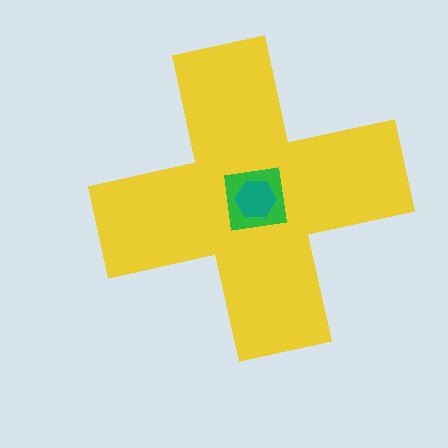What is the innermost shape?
The teal hexagon.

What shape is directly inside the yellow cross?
The green square.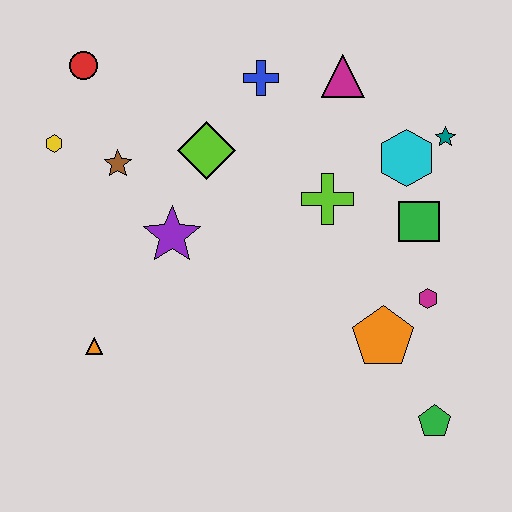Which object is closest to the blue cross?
The magenta triangle is closest to the blue cross.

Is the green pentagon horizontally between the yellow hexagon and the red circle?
No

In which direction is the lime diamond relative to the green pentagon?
The lime diamond is above the green pentagon.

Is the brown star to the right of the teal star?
No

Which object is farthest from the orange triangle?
The teal star is farthest from the orange triangle.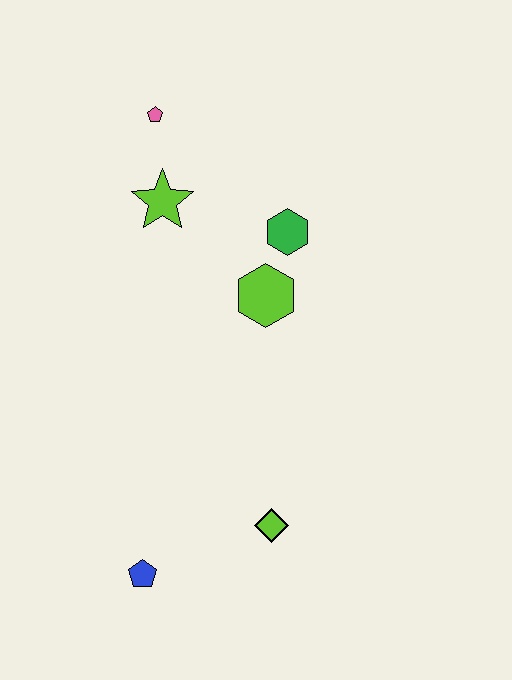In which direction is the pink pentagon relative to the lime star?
The pink pentagon is above the lime star.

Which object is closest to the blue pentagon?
The lime diamond is closest to the blue pentagon.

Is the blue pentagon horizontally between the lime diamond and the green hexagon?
No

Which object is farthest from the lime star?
The blue pentagon is farthest from the lime star.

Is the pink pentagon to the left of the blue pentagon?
No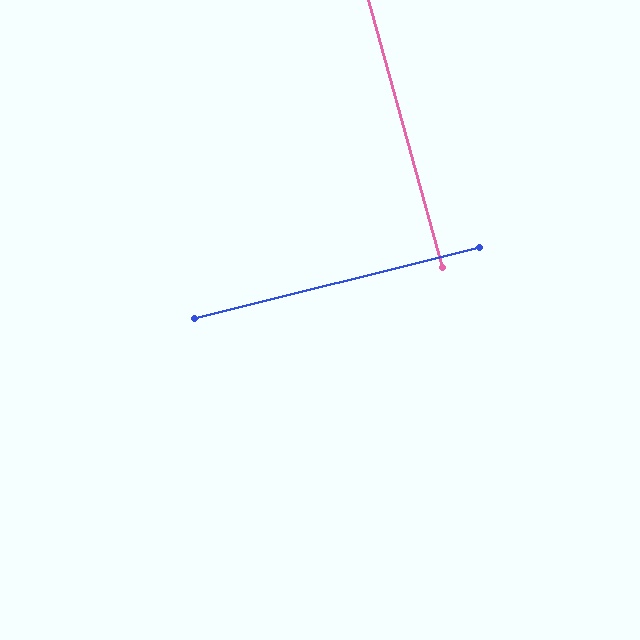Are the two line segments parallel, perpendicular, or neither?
Perpendicular — they meet at approximately 89°.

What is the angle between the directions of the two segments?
Approximately 89 degrees.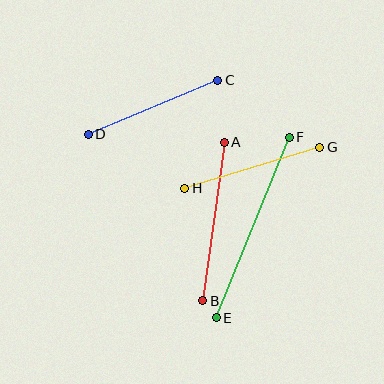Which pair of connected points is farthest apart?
Points E and F are farthest apart.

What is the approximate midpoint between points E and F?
The midpoint is at approximately (253, 228) pixels.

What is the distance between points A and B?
The distance is approximately 160 pixels.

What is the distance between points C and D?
The distance is approximately 141 pixels.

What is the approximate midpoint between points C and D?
The midpoint is at approximately (153, 107) pixels.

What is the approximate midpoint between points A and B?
The midpoint is at approximately (214, 222) pixels.